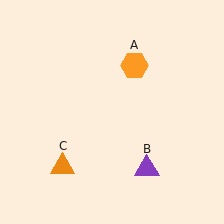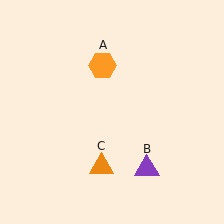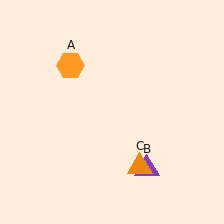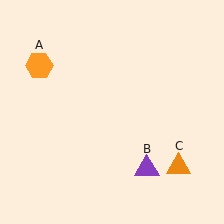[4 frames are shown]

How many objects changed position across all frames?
2 objects changed position: orange hexagon (object A), orange triangle (object C).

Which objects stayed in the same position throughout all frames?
Purple triangle (object B) remained stationary.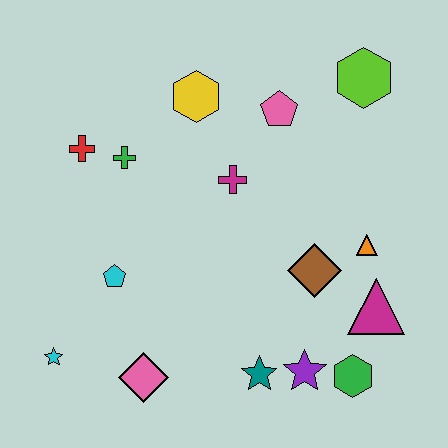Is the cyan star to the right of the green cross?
No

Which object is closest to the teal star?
The purple star is closest to the teal star.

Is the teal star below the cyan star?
Yes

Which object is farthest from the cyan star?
The lime hexagon is farthest from the cyan star.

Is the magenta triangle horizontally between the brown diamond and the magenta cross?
No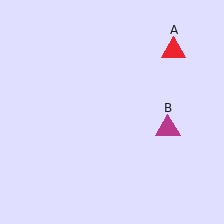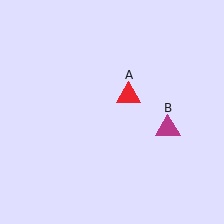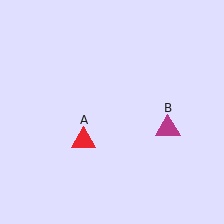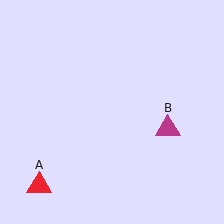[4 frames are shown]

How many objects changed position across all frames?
1 object changed position: red triangle (object A).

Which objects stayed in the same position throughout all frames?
Magenta triangle (object B) remained stationary.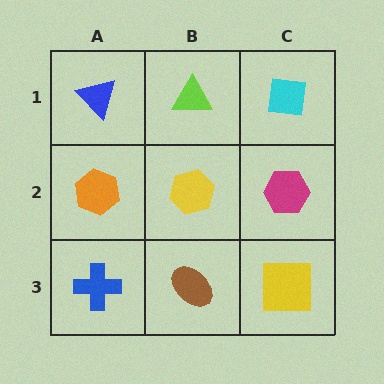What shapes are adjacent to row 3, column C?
A magenta hexagon (row 2, column C), a brown ellipse (row 3, column B).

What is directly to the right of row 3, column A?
A brown ellipse.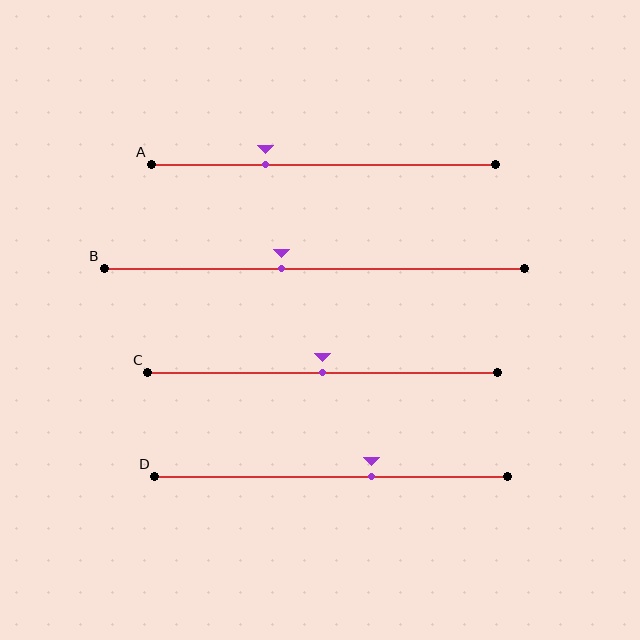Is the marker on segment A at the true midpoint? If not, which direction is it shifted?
No, the marker on segment A is shifted to the left by about 17% of the segment length.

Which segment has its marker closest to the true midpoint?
Segment C has its marker closest to the true midpoint.